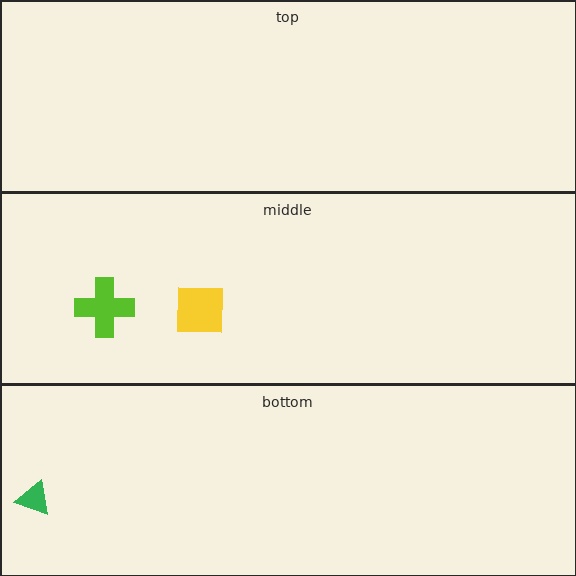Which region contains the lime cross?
The middle region.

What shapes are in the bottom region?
The green triangle.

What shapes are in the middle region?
The yellow square, the lime cross.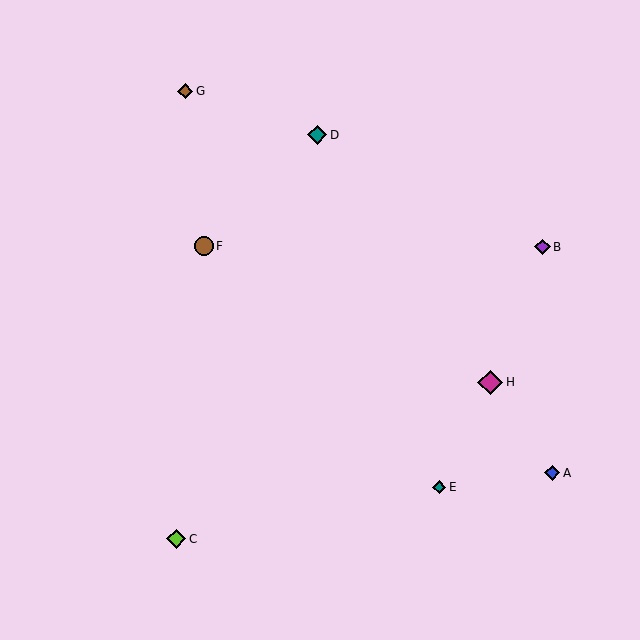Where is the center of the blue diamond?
The center of the blue diamond is at (552, 473).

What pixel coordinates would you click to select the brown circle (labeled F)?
Click at (204, 246) to select the brown circle F.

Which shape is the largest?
The magenta diamond (labeled H) is the largest.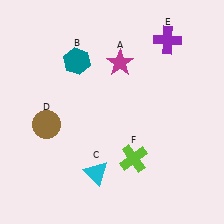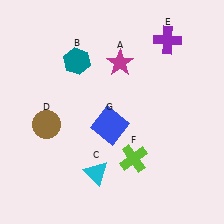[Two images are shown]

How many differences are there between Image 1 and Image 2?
There is 1 difference between the two images.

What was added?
A blue square (G) was added in Image 2.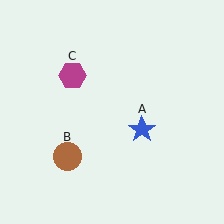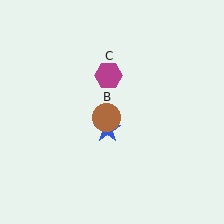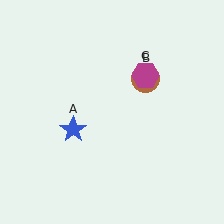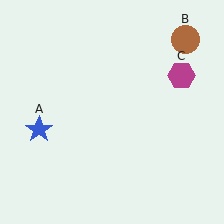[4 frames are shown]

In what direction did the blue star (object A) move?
The blue star (object A) moved left.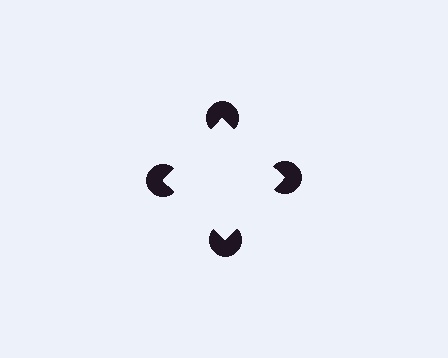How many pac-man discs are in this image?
There are 4 — one at each vertex of the illusory square.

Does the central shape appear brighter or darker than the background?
It typically appears slightly brighter than the background, even though no actual brightness change is drawn.